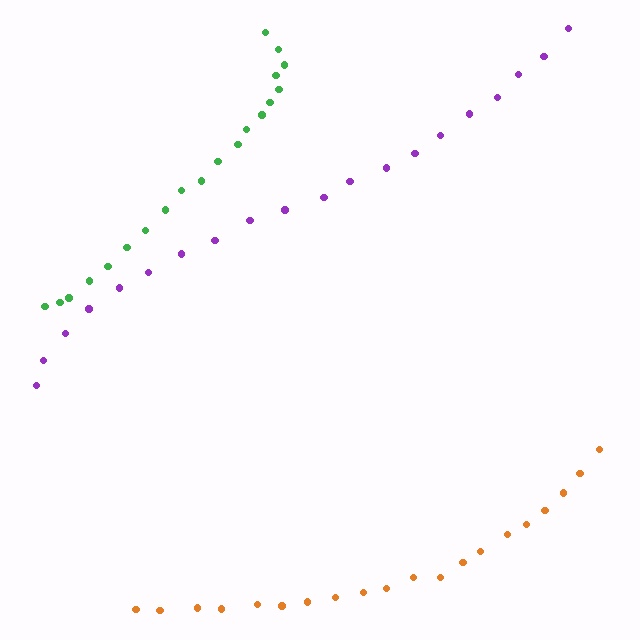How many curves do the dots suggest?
There are 3 distinct paths.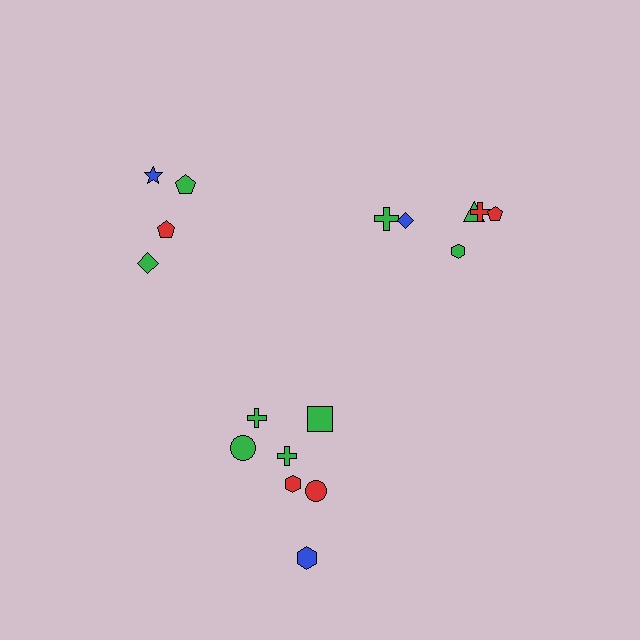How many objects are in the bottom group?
There are 7 objects.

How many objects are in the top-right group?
There are 6 objects.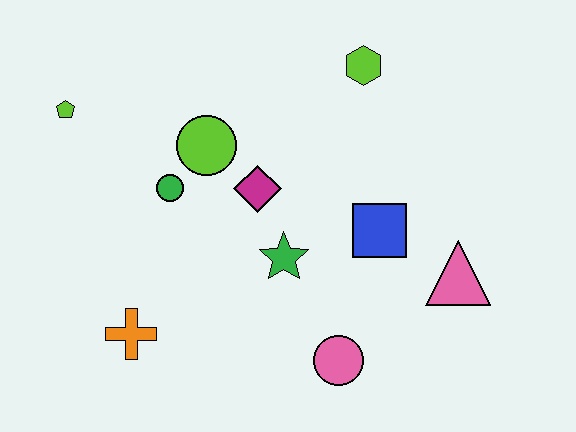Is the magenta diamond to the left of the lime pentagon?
No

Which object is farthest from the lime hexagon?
The orange cross is farthest from the lime hexagon.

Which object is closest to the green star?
The magenta diamond is closest to the green star.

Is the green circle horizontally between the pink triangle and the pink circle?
No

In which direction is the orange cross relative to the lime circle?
The orange cross is below the lime circle.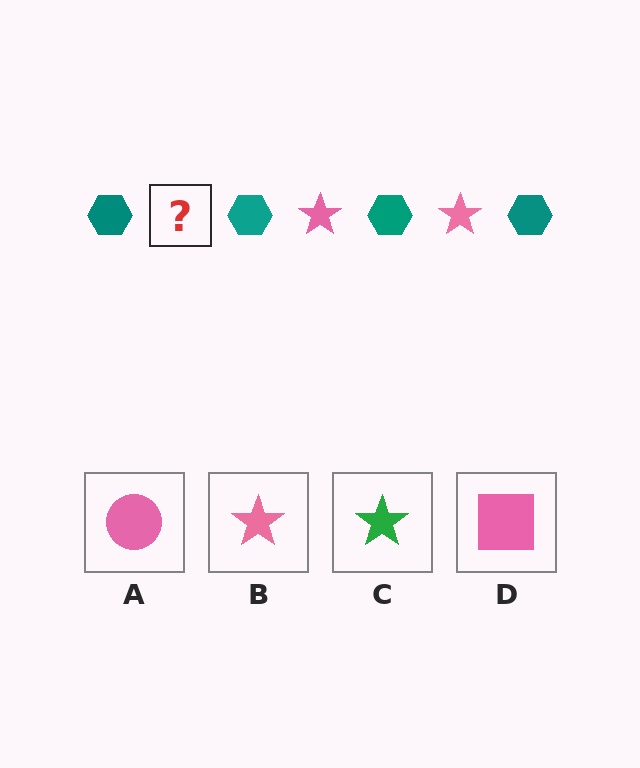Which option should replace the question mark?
Option B.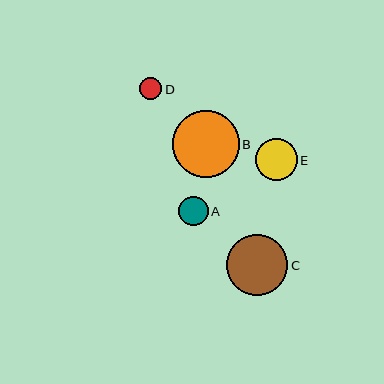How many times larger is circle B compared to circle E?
Circle B is approximately 1.6 times the size of circle E.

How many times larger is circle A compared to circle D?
Circle A is approximately 1.3 times the size of circle D.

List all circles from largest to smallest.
From largest to smallest: B, C, E, A, D.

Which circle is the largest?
Circle B is the largest with a size of approximately 67 pixels.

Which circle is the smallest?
Circle D is the smallest with a size of approximately 22 pixels.